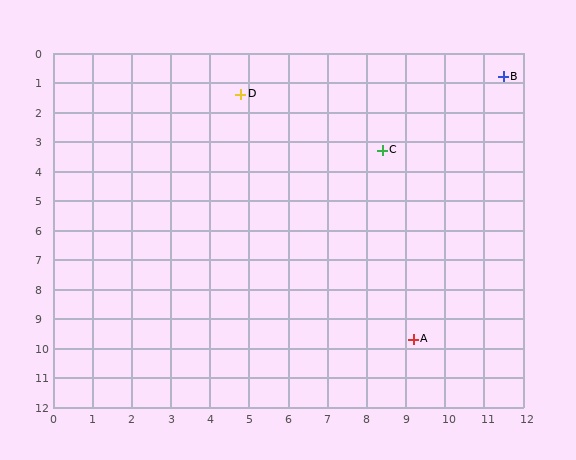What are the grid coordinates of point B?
Point B is at approximately (11.5, 0.8).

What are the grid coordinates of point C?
Point C is at approximately (8.4, 3.3).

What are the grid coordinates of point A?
Point A is at approximately (9.2, 9.7).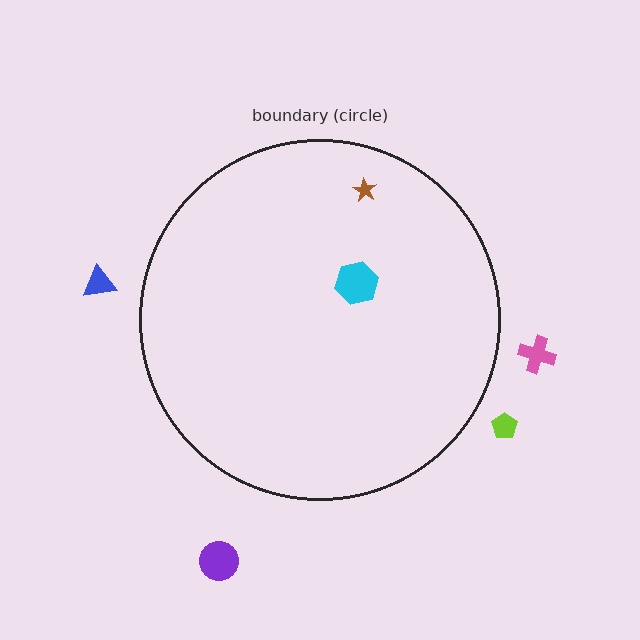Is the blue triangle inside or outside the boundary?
Outside.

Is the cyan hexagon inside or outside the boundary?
Inside.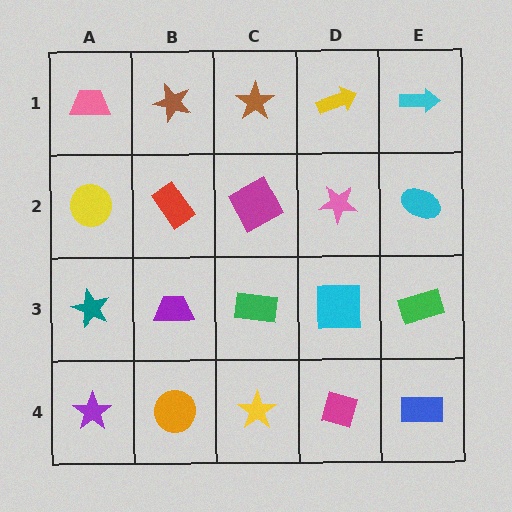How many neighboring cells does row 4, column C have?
3.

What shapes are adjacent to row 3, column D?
A pink star (row 2, column D), a magenta diamond (row 4, column D), a green rectangle (row 3, column C), a green rectangle (row 3, column E).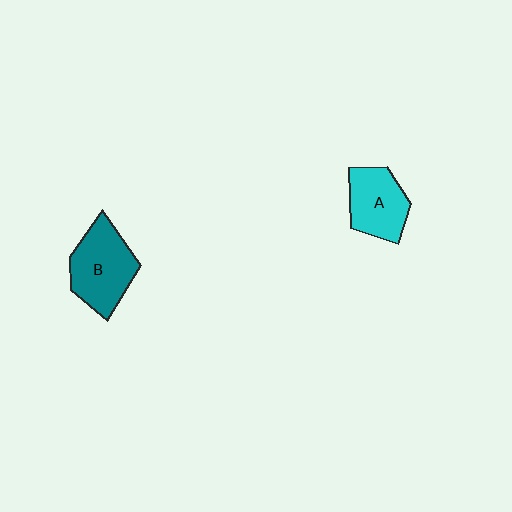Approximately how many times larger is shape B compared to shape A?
Approximately 1.2 times.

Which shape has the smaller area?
Shape A (cyan).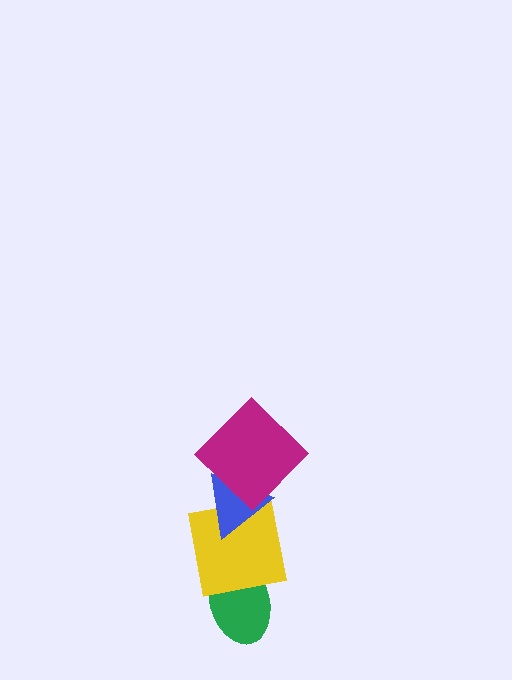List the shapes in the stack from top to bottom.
From top to bottom: the magenta diamond, the blue triangle, the yellow square, the green ellipse.